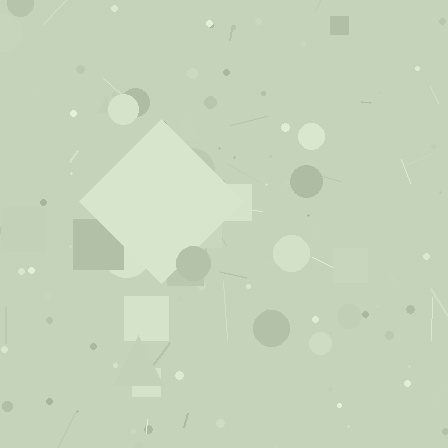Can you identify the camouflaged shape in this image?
The camouflaged shape is a diamond.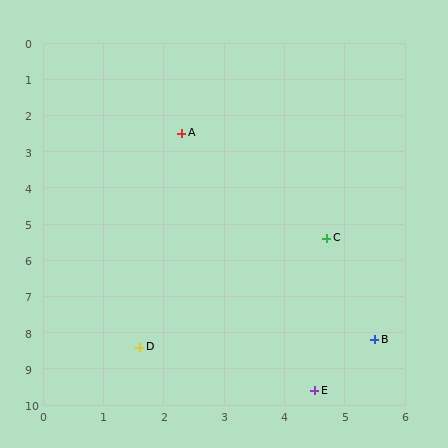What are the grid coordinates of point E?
Point E is at approximately (4.5, 9.6).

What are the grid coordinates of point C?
Point C is at approximately (4.7, 5.4).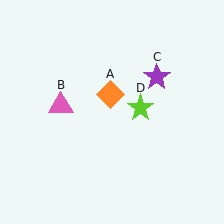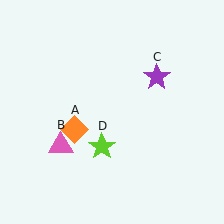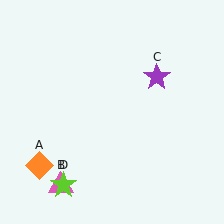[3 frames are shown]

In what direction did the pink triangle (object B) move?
The pink triangle (object B) moved down.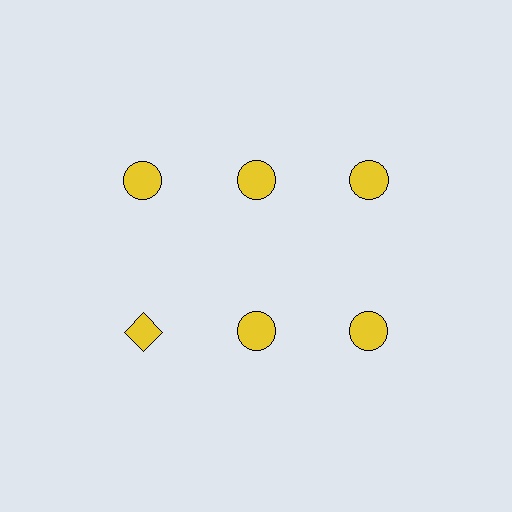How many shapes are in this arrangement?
There are 6 shapes arranged in a grid pattern.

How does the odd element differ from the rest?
It has a different shape: diamond instead of circle.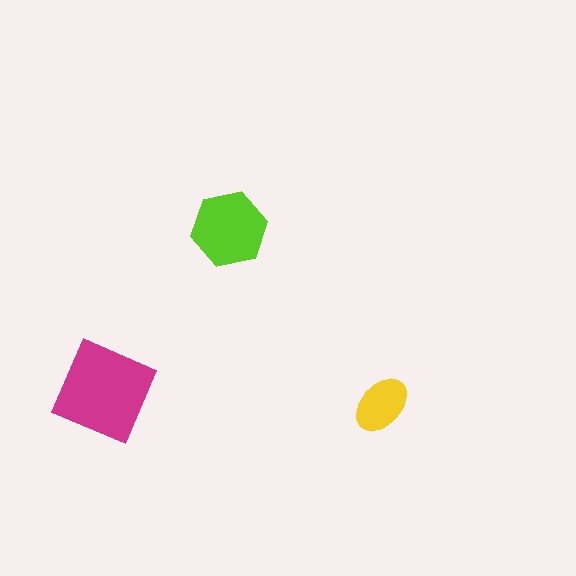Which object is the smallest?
The yellow ellipse.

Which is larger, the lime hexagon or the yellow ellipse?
The lime hexagon.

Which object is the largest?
The magenta diamond.